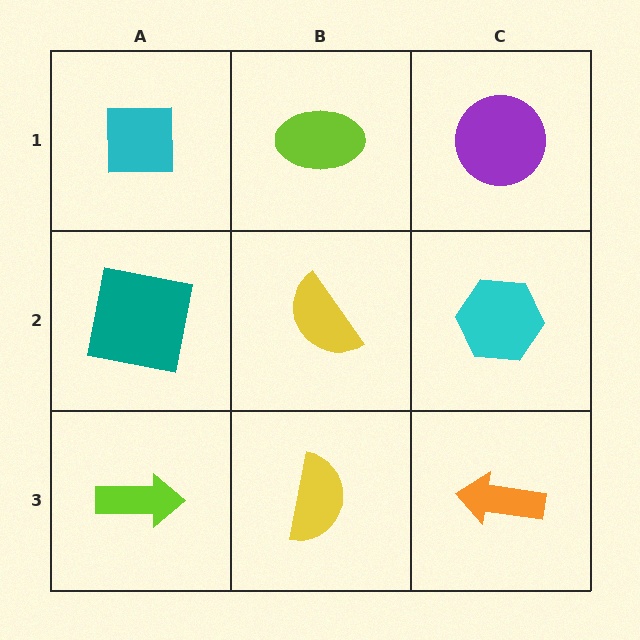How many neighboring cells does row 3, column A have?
2.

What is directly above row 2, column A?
A cyan square.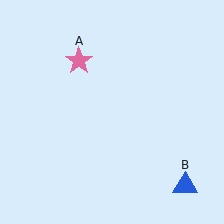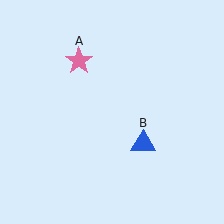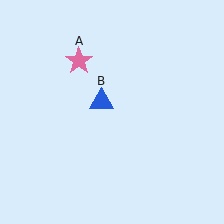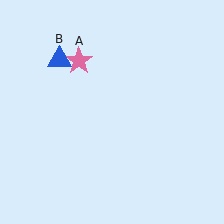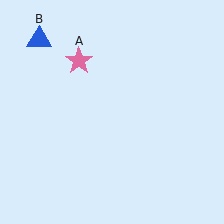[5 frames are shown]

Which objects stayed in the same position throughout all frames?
Pink star (object A) remained stationary.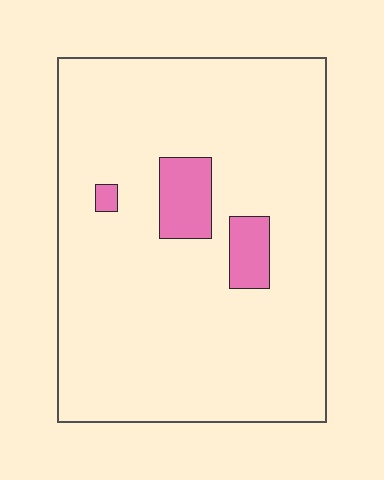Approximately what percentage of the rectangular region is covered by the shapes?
Approximately 10%.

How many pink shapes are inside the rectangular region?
3.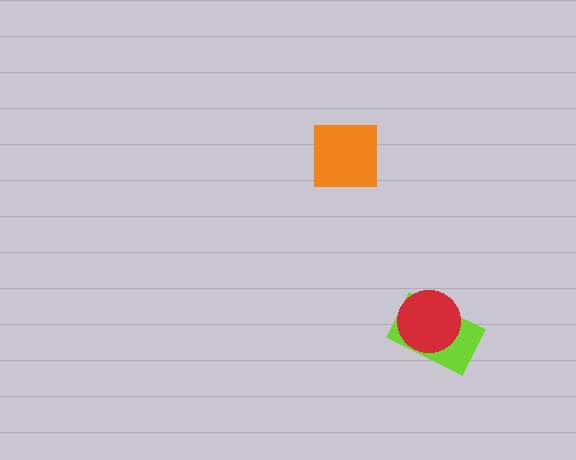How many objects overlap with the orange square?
0 objects overlap with the orange square.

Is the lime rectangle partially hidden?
Yes, it is partially covered by another shape.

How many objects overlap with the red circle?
1 object overlaps with the red circle.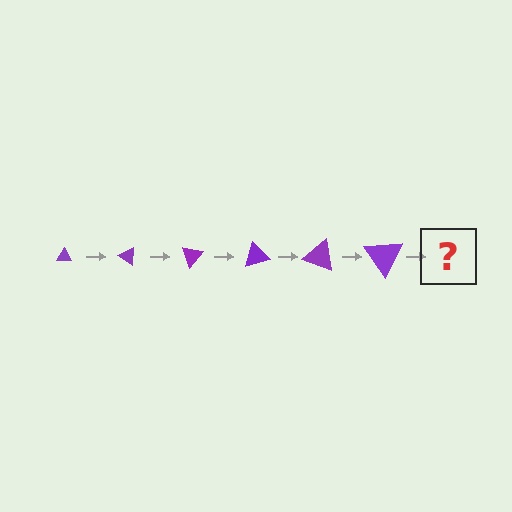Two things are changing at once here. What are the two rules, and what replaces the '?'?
The two rules are that the triangle grows larger each step and it rotates 35 degrees each step. The '?' should be a triangle, larger than the previous one and rotated 210 degrees from the start.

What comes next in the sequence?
The next element should be a triangle, larger than the previous one and rotated 210 degrees from the start.